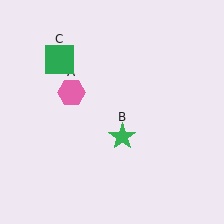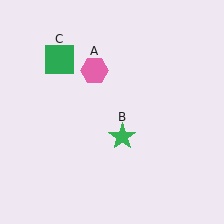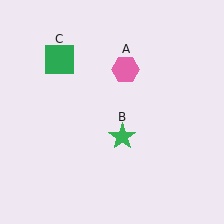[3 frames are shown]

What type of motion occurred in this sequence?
The pink hexagon (object A) rotated clockwise around the center of the scene.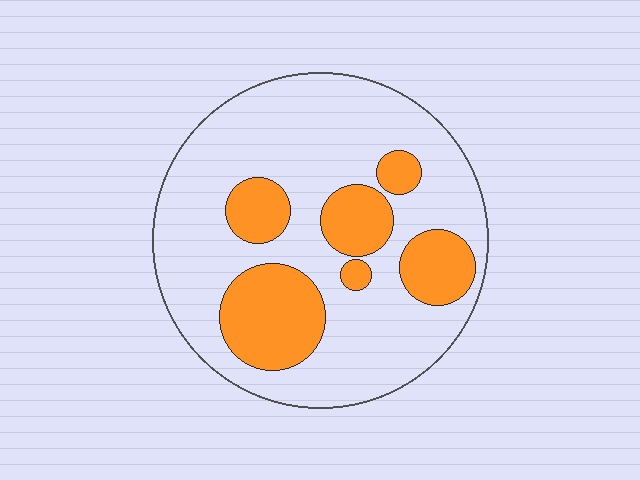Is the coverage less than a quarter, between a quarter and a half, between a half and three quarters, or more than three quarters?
Between a quarter and a half.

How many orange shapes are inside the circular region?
6.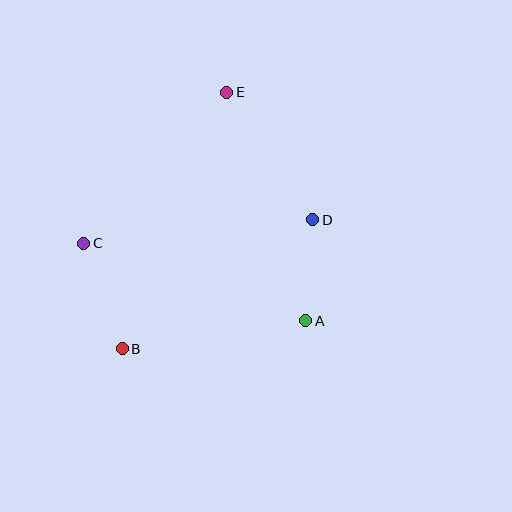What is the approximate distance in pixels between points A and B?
The distance between A and B is approximately 186 pixels.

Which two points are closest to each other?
Points A and D are closest to each other.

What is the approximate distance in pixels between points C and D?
The distance between C and D is approximately 230 pixels.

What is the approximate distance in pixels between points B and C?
The distance between B and C is approximately 112 pixels.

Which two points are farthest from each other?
Points B and E are farthest from each other.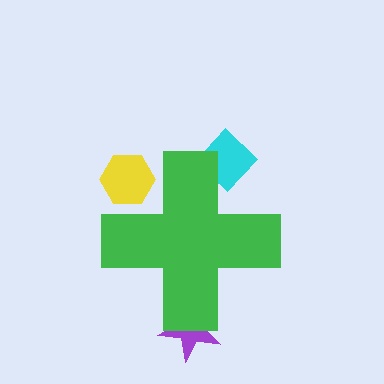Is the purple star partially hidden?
Yes, the purple star is partially hidden behind the green cross.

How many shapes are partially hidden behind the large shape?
3 shapes are partially hidden.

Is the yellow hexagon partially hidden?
Yes, the yellow hexagon is partially hidden behind the green cross.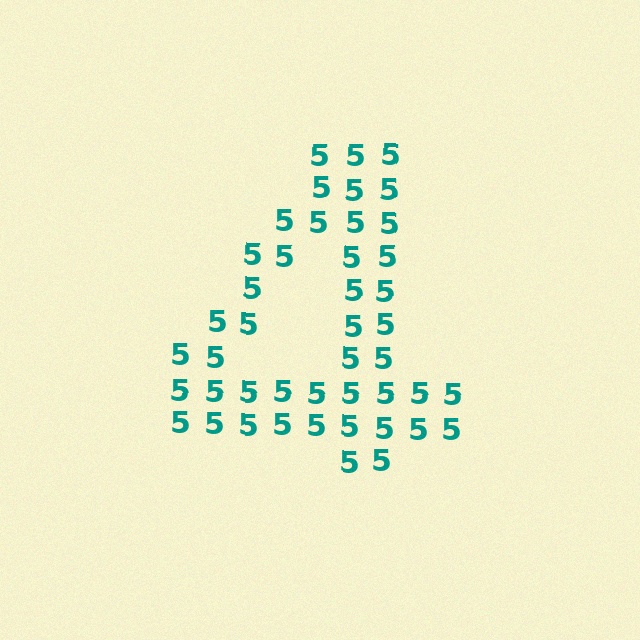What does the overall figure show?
The overall figure shows the digit 4.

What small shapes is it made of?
It is made of small digit 5's.